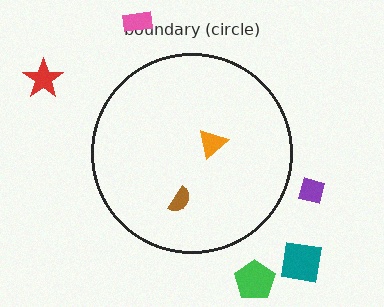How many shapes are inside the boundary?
2 inside, 5 outside.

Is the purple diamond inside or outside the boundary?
Outside.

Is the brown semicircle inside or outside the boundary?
Inside.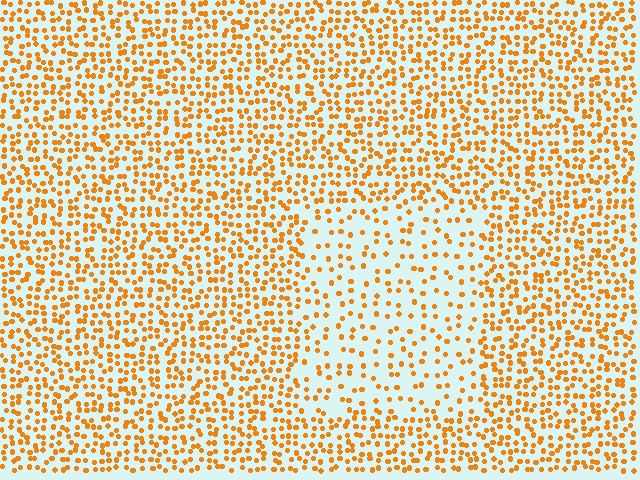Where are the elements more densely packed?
The elements are more densely packed outside the rectangle boundary.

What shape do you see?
I see a rectangle.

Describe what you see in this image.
The image contains small orange elements arranged at two different densities. A rectangle-shaped region is visible where the elements are less densely packed than the surrounding area.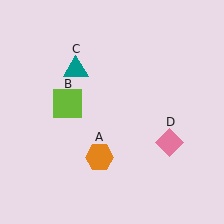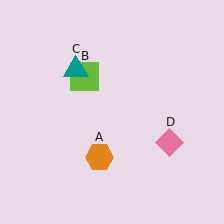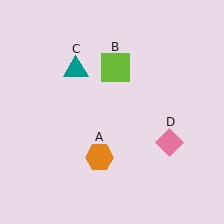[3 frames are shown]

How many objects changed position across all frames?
1 object changed position: lime square (object B).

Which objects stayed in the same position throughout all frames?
Orange hexagon (object A) and teal triangle (object C) and pink diamond (object D) remained stationary.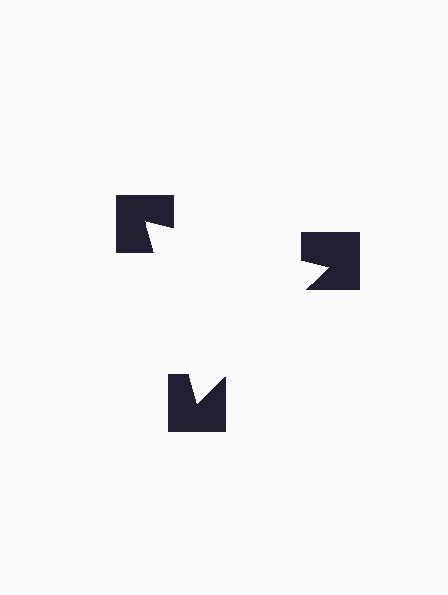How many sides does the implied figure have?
3 sides.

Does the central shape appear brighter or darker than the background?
It typically appears slightly brighter than the background, even though no actual brightness change is drawn.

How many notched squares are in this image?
There are 3 — one at each vertex of the illusory triangle.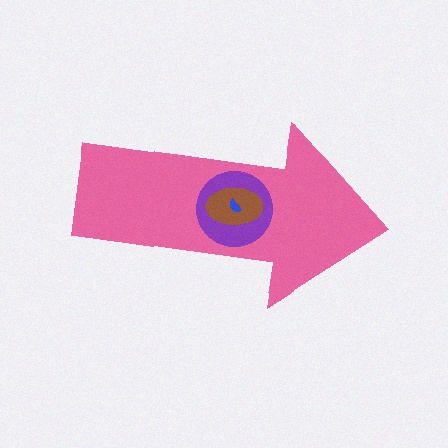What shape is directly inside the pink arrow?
The purple circle.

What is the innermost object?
The blue semicircle.